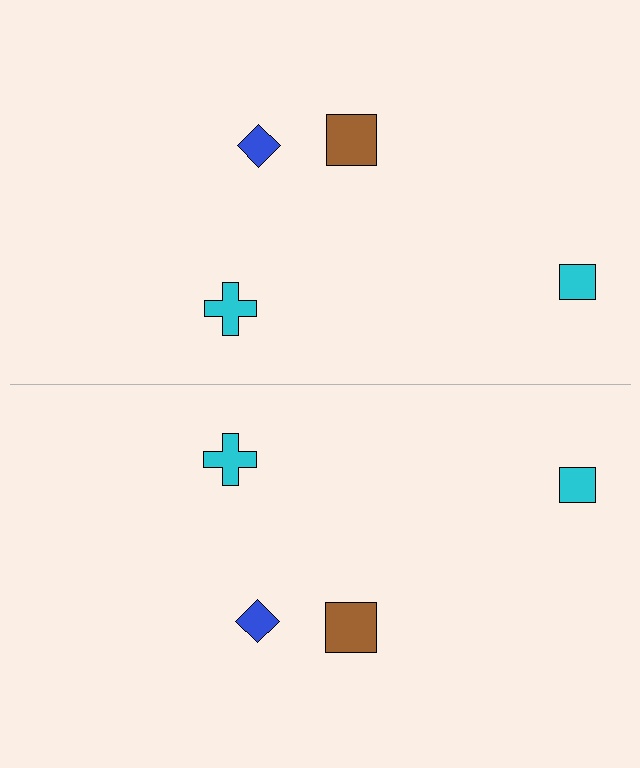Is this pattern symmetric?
Yes, this pattern has bilateral (reflection) symmetry.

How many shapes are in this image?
There are 8 shapes in this image.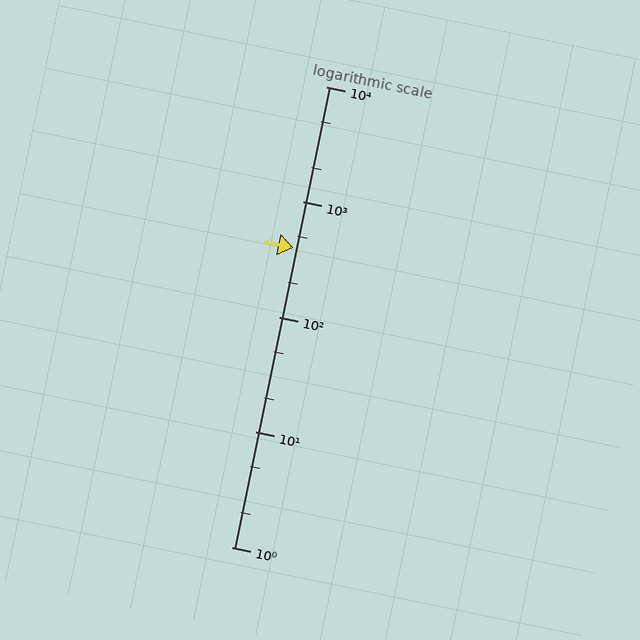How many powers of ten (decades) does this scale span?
The scale spans 4 decades, from 1 to 10000.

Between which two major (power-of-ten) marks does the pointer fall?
The pointer is between 100 and 1000.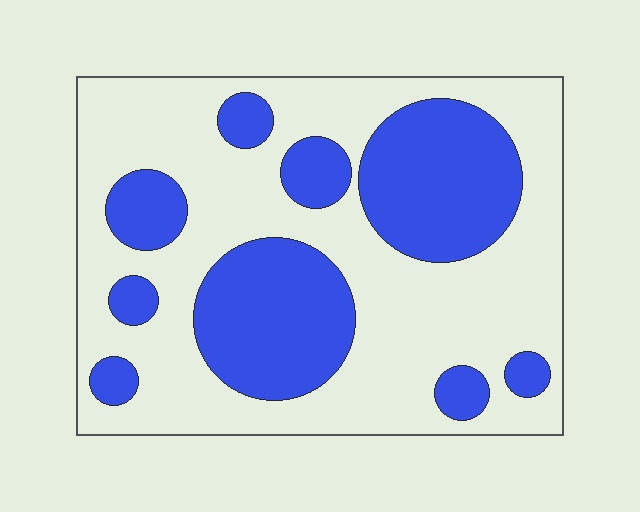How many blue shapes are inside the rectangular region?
9.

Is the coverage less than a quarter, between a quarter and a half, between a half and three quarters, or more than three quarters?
Between a quarter and a half.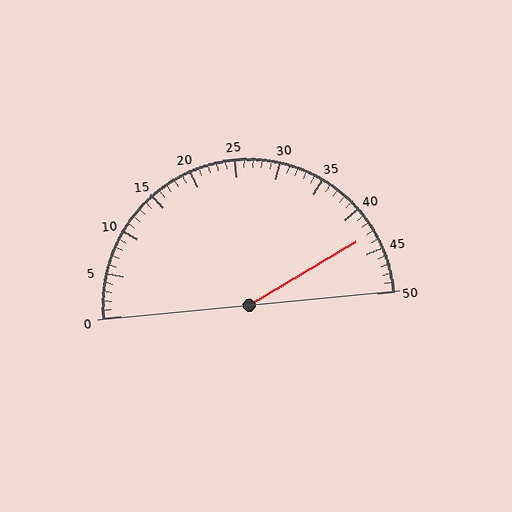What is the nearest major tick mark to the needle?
The nearest major tick mark is 45.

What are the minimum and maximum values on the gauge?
The gauge ranges from 0 to 50.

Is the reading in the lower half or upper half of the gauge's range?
The reading is in the upper half of the range (0 to 50).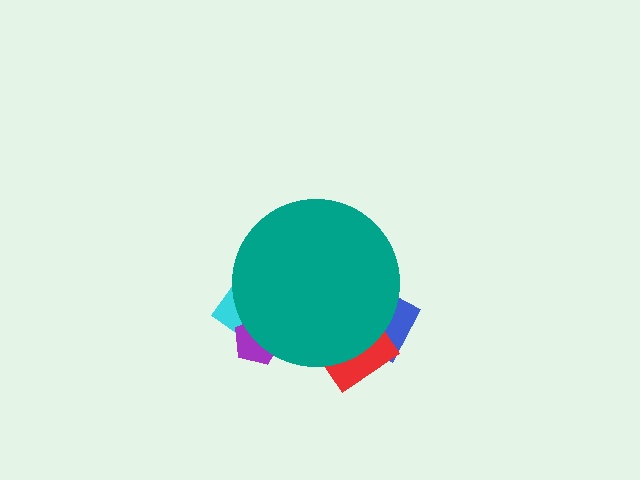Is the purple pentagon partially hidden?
Yes, the purple pentagon is partially hidden behind the teal circle.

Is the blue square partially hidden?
Yes, the blue square is partially hidden behind the teal circle.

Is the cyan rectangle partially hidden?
Yes, the cyan rectangle is partially hidden behind the teal circle.